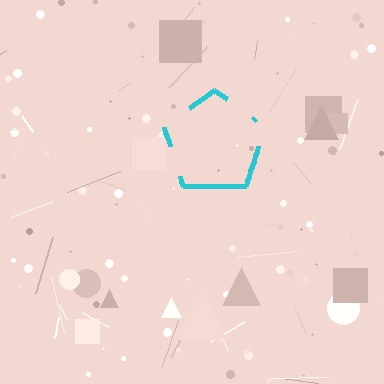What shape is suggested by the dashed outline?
The dashed outline suggests a pentagon.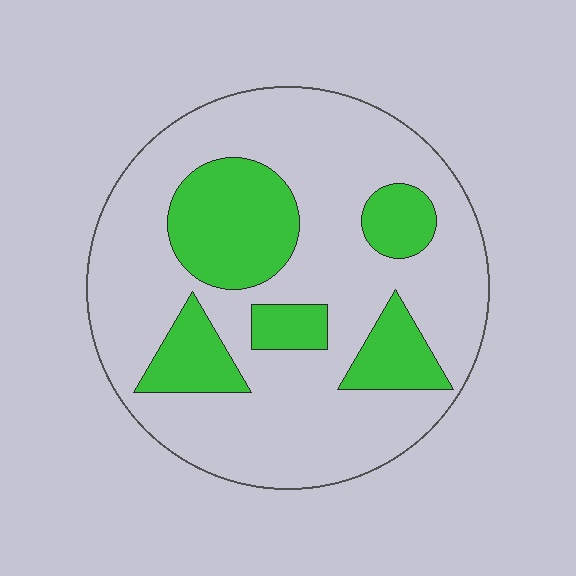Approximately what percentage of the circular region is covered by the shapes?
Approximately 25%.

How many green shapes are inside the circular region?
5.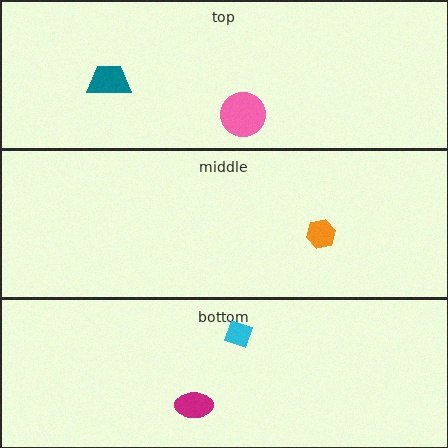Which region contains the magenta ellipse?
The bottom region.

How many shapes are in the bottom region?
2.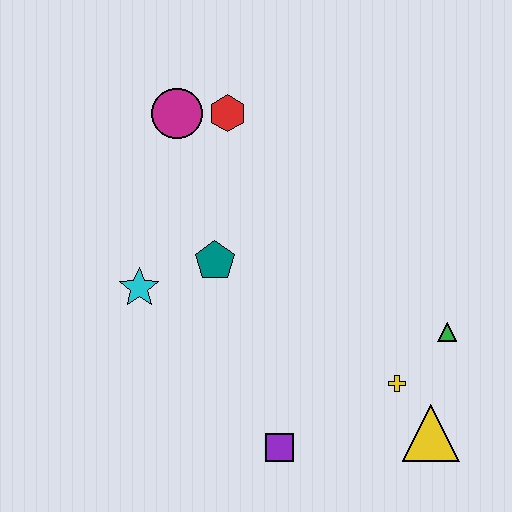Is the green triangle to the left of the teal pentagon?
No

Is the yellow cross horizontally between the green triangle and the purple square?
Yes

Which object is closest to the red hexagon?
The magenta circle is closest to the red hexagon.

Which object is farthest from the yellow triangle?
The magenta circle is farthest from the yellow triangle.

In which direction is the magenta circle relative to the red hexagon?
The magenta circle is to the left of the red hexagon.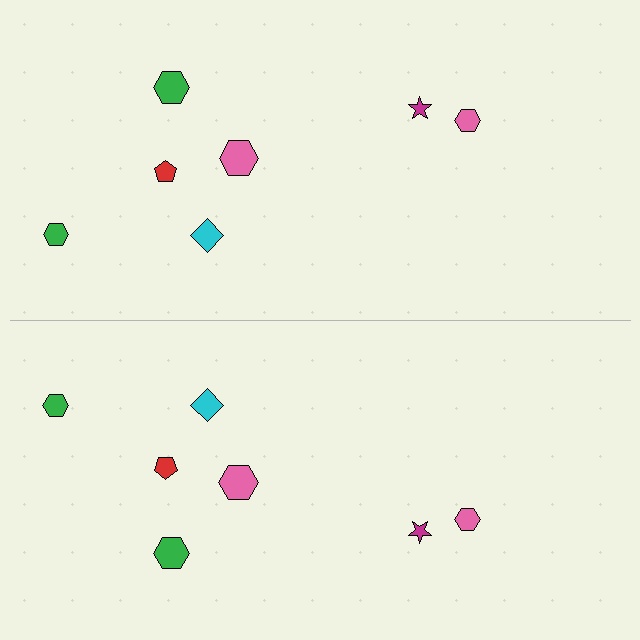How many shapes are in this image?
There are 14 shapes in this image.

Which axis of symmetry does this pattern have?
The pattern has a horizontal axis of symmetry running through the center of the image.